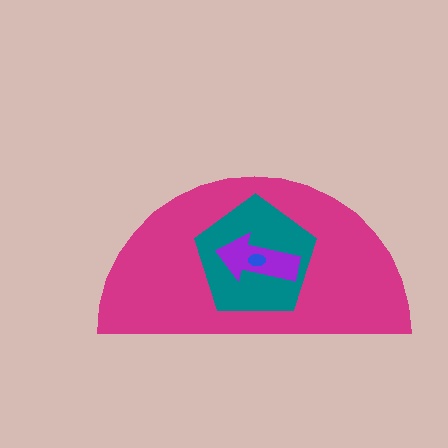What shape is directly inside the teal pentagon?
The purple arrow.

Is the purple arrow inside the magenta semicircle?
Yes.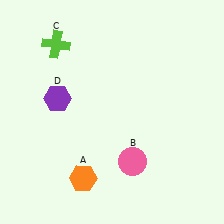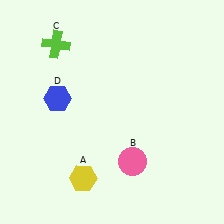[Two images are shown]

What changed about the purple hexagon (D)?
In Image 1, D is purple. In Image 2, it changed to blue.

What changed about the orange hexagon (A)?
In Image 1, A is orange. In Image 2, it changed to yellow.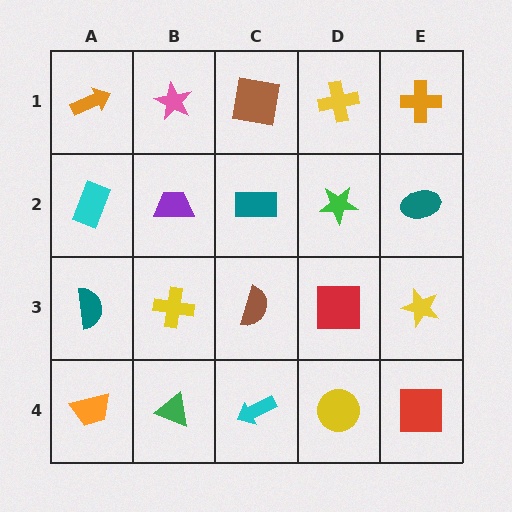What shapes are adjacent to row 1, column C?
A teal rectangle (row 2, column C), a pink star (row 1, column B), a yellow cross (row 1, column D).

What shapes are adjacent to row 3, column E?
A teal ellipse (row 2, column E), a red square (row 4, column E), a red square (row 3, column D).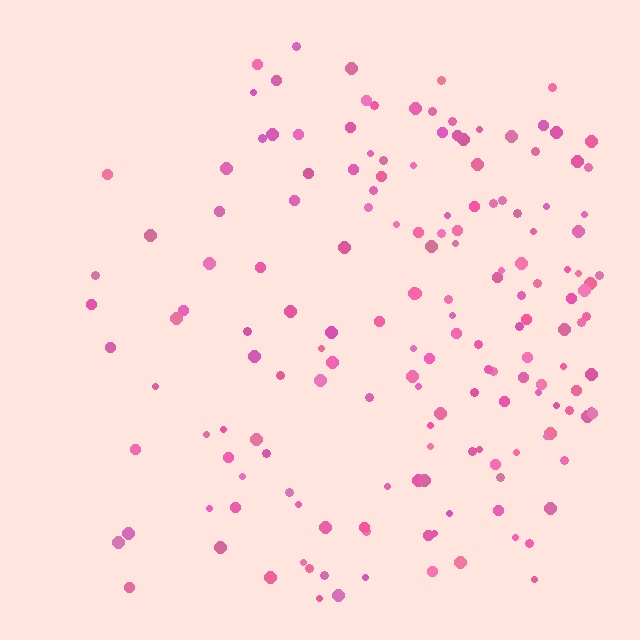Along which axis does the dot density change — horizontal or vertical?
Horizontal.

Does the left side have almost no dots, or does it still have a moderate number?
Still a moderate number, just noticeably fewer than the right.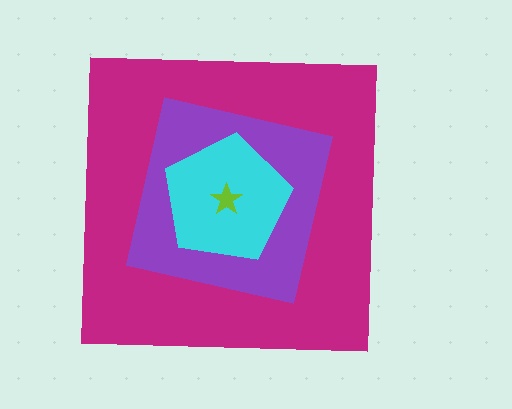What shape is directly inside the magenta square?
The purple square.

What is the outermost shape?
The magenta square.